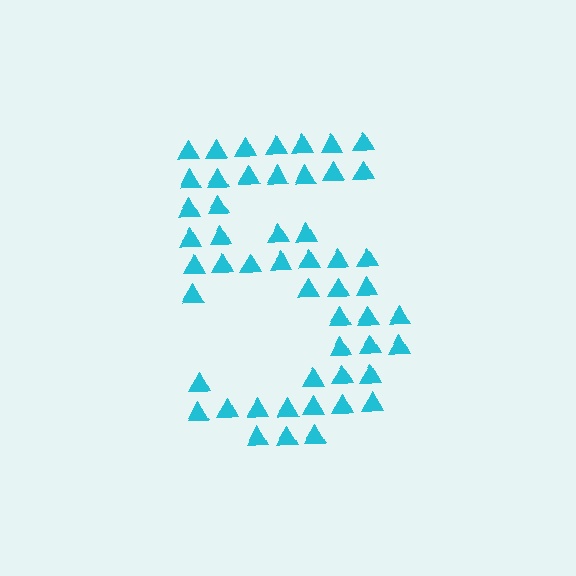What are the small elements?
The small elements are triangles.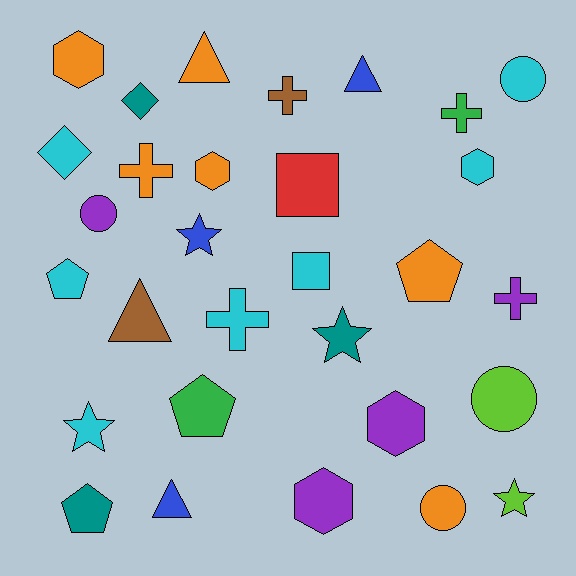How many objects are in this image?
There are 30 objects.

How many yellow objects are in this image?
There are no yellow objects.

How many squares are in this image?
There are 2 squares.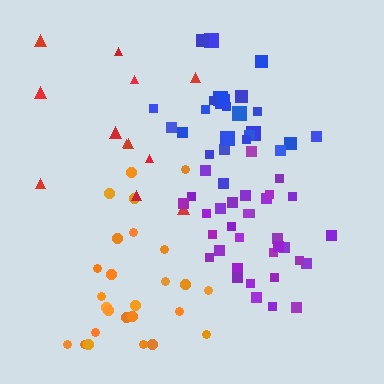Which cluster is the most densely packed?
Purple.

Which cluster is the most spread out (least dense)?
Red.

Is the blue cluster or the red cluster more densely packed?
Blue.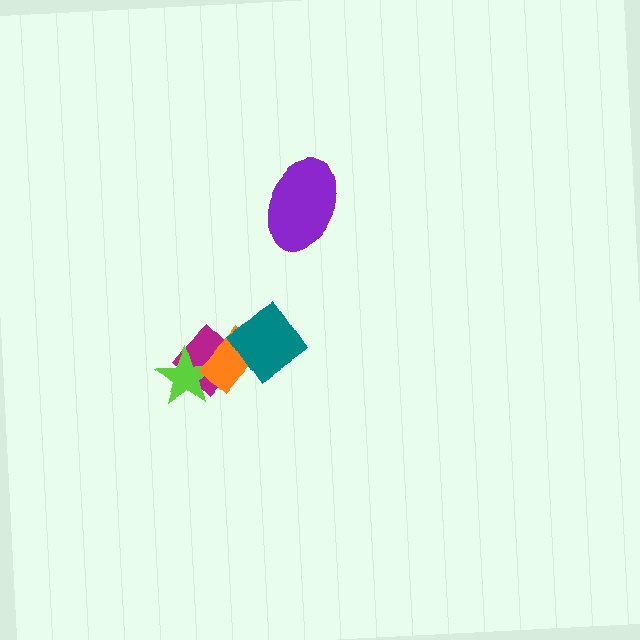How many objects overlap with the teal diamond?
2 objects overlap with the teal diamond.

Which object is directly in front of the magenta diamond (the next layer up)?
The lime star is directly in front of the magenta diamond.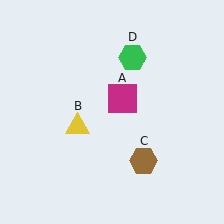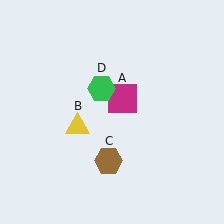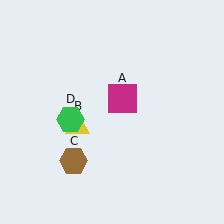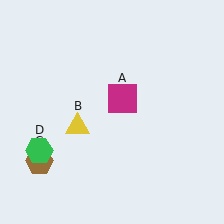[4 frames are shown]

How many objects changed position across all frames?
2 objects changed position: brown hexagon (object C), green hexagon (object D).